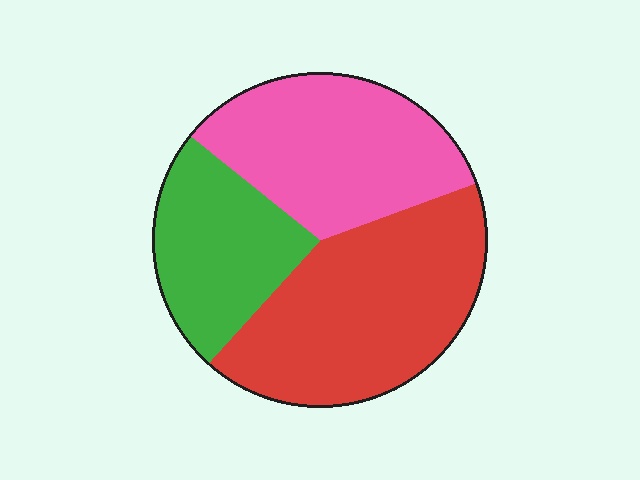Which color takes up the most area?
Red, at roughly 40%.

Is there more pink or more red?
Red.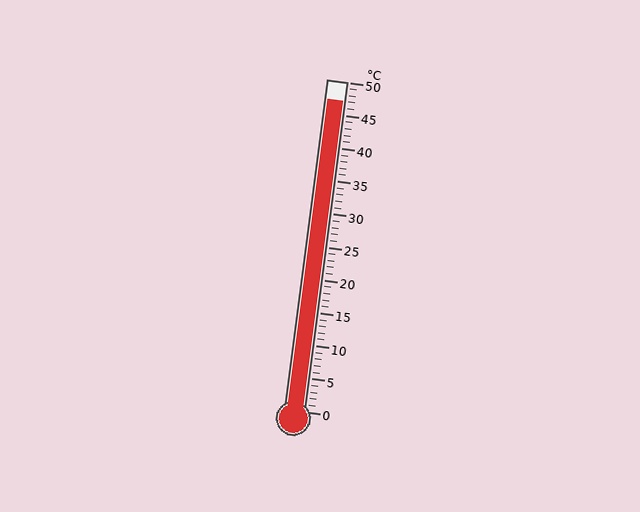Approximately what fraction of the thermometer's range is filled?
The thermometer is filled to approximately 95% of its range.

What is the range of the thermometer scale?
The thermometer scale ranges from 0°C to 50°C.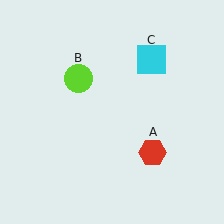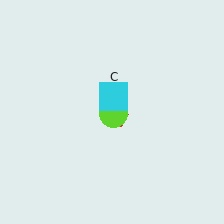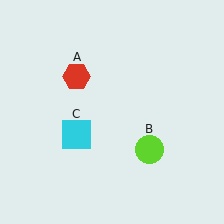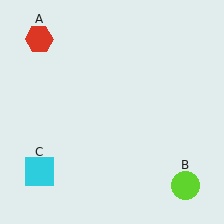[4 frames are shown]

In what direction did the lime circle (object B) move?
The lime circle (object B) moved down and to the right.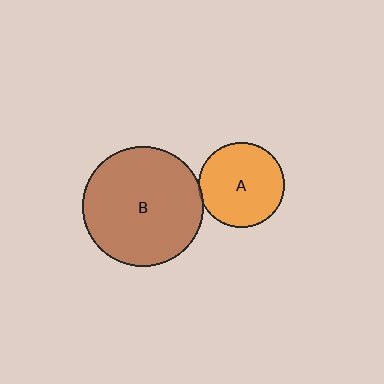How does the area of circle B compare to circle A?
Approximately 2.0 times.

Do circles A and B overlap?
Yes.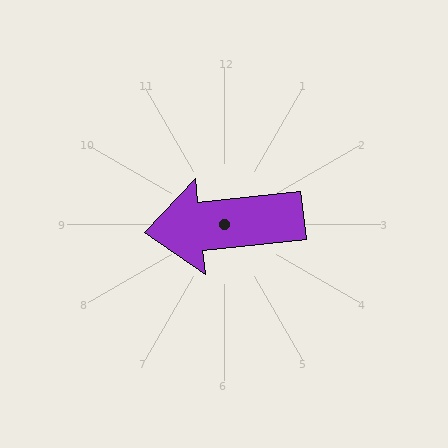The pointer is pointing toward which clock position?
Roughly 9 o'clock.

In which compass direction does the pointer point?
West.